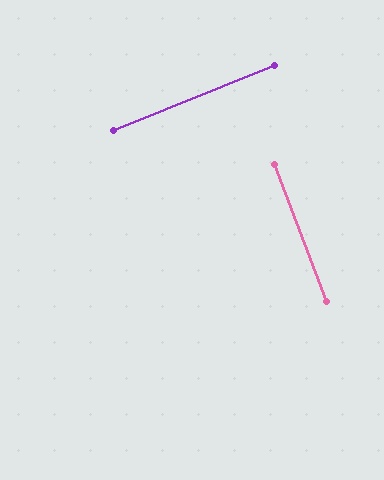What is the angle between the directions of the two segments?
Approximately 89 degrees.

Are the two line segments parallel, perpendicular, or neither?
Perpendicular — they meet at approximately 89°.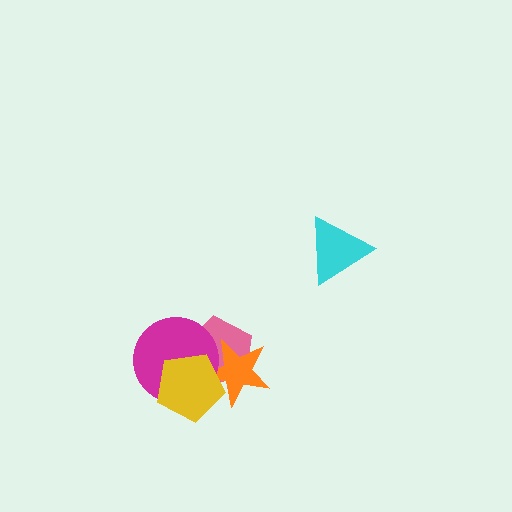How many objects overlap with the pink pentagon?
3 objects overlap with the pink pentagon.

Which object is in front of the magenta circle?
The yellow pentagon is in front of the magenta circle.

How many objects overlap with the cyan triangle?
0 objects overlap with the cyan triangle.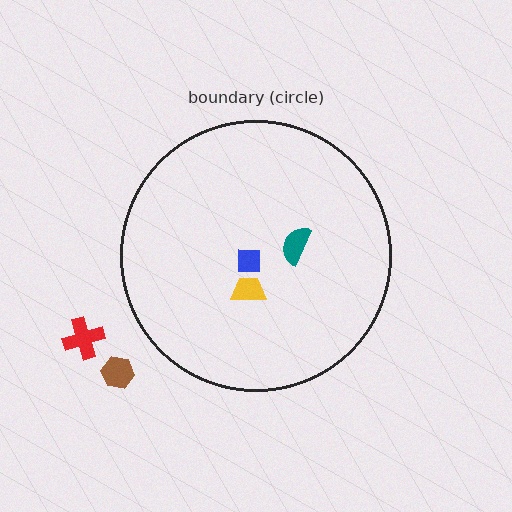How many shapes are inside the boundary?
3 inside, 2 outside.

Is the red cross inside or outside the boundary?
Outside.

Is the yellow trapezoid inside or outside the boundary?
Inside.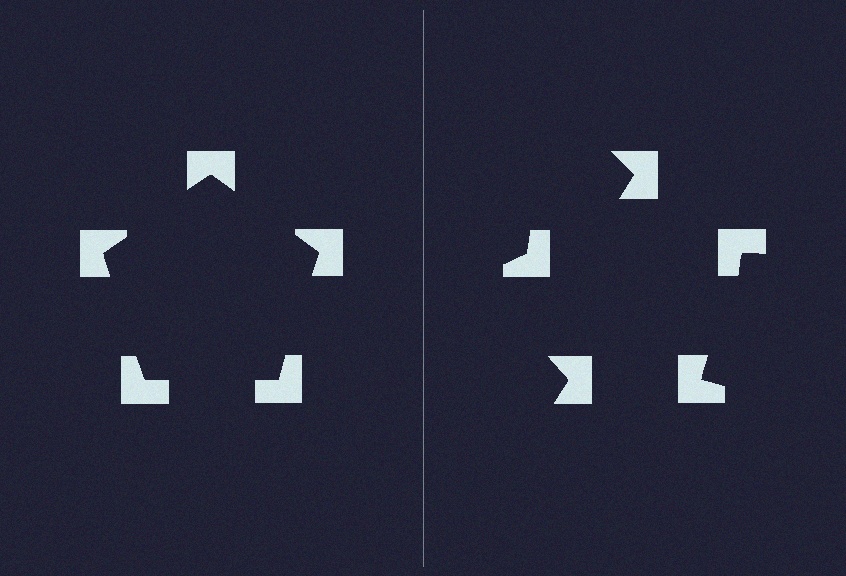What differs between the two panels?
The notched squares are positioned identically on both sides; only the wedge orientations differ. On the left they align to a pentagon; on the right they are misaligned.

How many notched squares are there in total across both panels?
10 — 5 on each side.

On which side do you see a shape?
An illusory pentagon appears on the left side. On the right side the wedge cuts are rotated, so no coherent shape forms.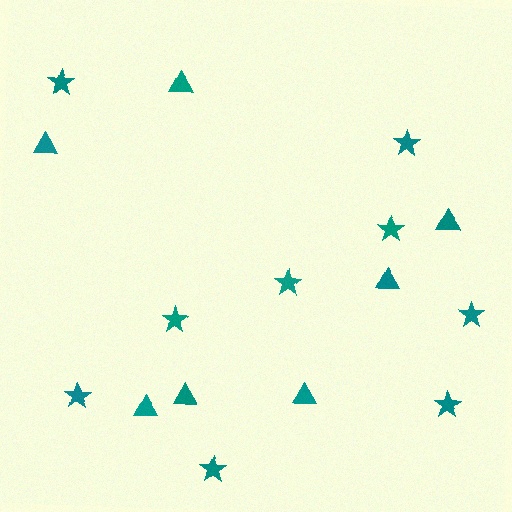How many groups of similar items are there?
There are 2 groups: one group of stars (9) and one group of triangles (7).